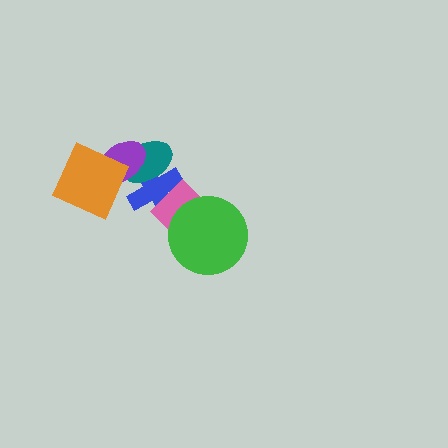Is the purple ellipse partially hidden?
Yes, it is partially covered by another shape.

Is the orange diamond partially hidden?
No, no other shape covers it.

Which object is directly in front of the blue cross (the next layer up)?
The teal ellipse is directly in front of the blue cross.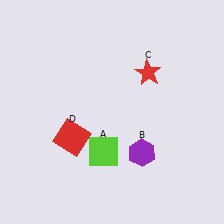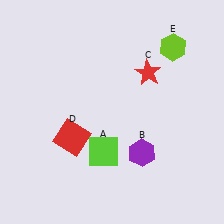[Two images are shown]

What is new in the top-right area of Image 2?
A lime hexagon (E) was added in the top-right area of Image 2.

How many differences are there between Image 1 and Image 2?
There is 1 difference between the two images.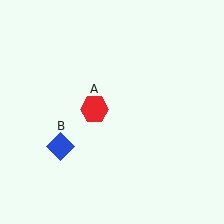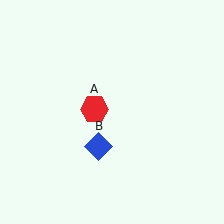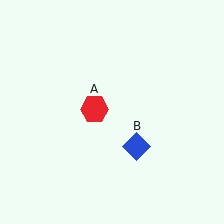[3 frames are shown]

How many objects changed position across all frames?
1 object changed position: blue diamond (object B).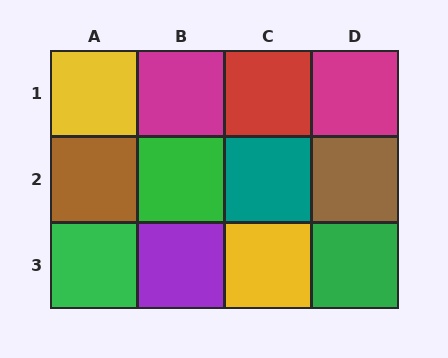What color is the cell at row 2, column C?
Teal.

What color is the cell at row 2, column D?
Brown.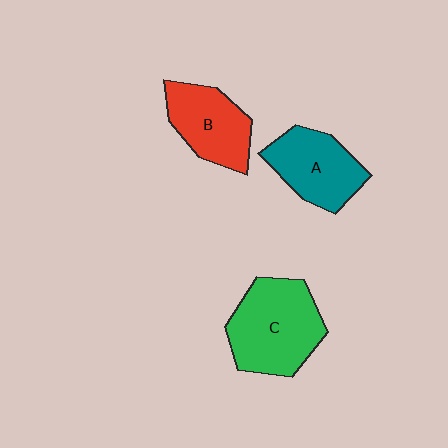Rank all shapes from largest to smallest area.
From largest to smallest: C (green), A (teal), B (red).